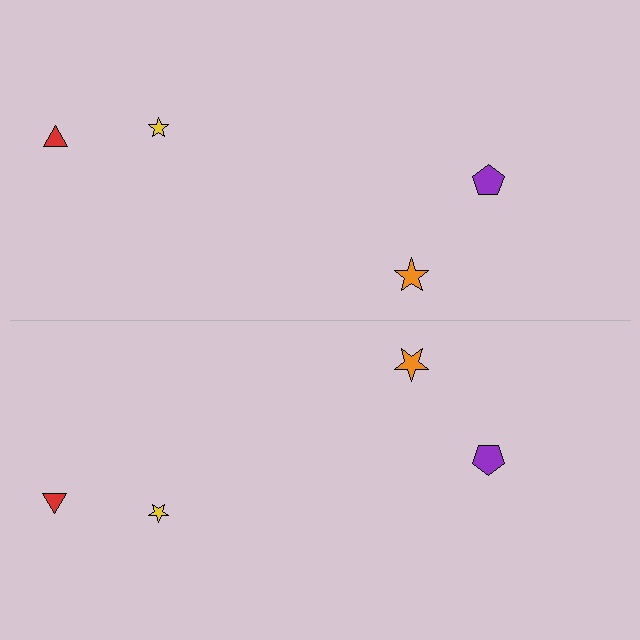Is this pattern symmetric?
Yes, this pattern has bilateral (reflection) symmetry.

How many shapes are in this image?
There are 8 shapes in this image.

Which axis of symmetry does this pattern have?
The pattern has a horizontal axis of symmetry running through the center of the image.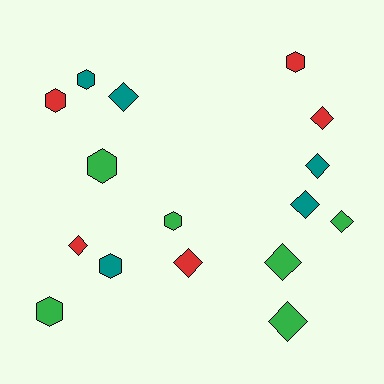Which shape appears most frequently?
Diamond, with 9 objects.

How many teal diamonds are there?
There are 3 teal diamonds.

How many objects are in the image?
There are 16 objects.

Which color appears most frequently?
Green, with 6 objects.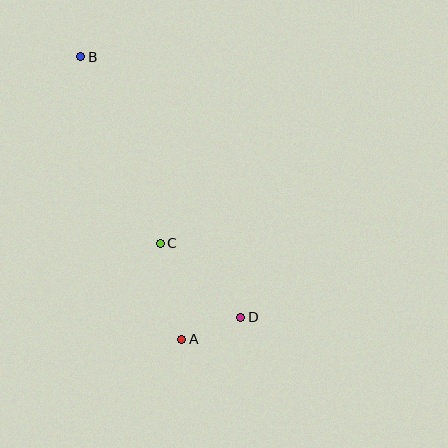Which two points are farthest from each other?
Points B and D are farthest from each other.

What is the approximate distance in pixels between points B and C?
The distance between B and C is approximately 203 pixels.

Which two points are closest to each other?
Points A and D are closest to each other.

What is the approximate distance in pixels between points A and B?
The distance between A and B is approximately 300 pixels.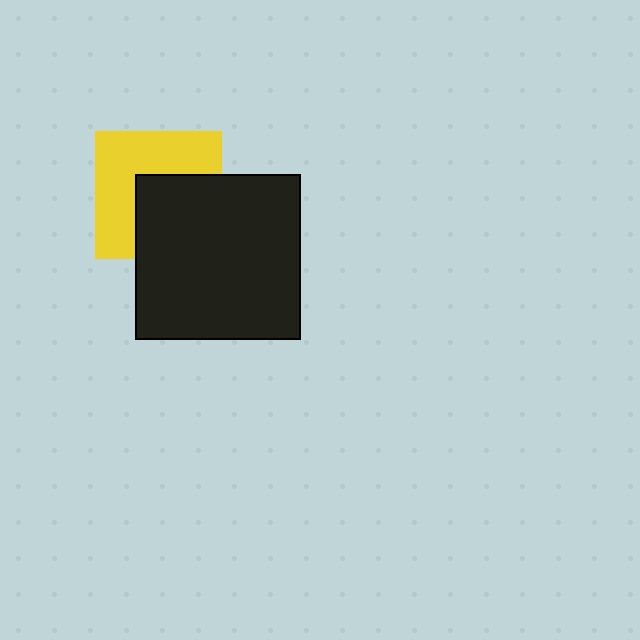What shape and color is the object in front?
The object in front is a black square.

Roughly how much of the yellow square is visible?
About half of it is visible (roughly 54%).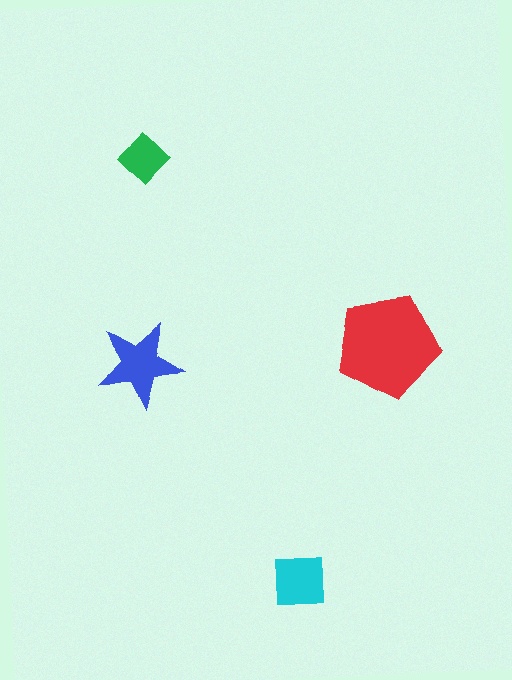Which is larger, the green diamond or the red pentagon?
The red pentagon.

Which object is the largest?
The red pentagon.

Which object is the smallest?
The green diamond.